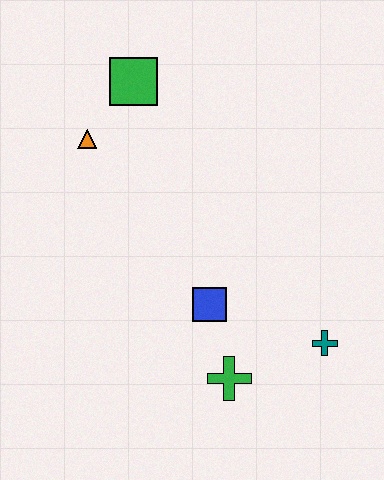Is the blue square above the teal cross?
Yes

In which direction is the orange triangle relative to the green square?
The orange triangle is below the green square.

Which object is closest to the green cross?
The blue square is closest to the green cross.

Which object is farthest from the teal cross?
The green square is farthest from the teal cross.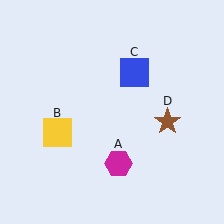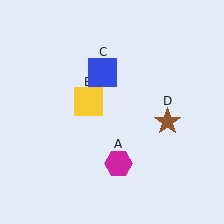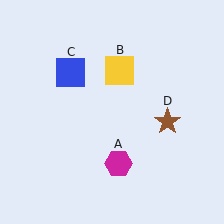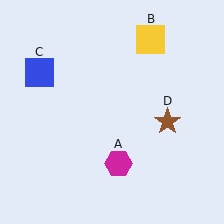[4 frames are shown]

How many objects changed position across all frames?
2 objects changed position: yellow square (object B), blue square (object C).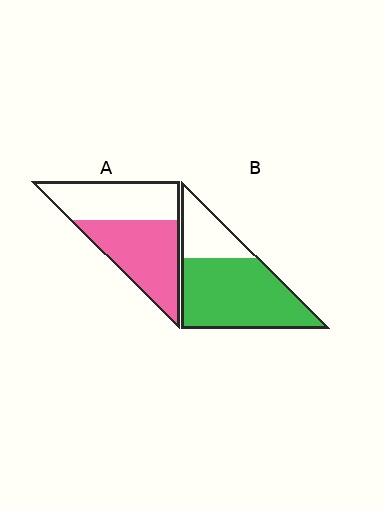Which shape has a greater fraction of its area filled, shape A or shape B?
Shape B.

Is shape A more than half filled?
Yes.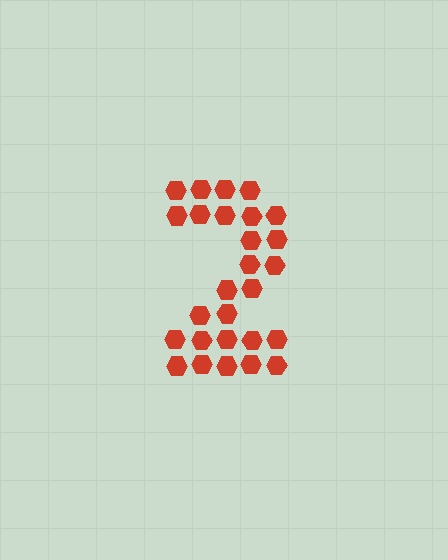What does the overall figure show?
The overall figure shows the digit 2.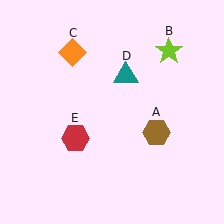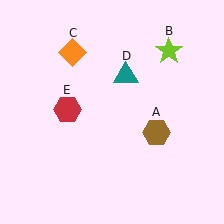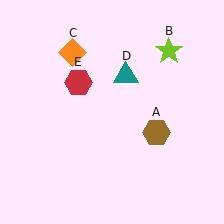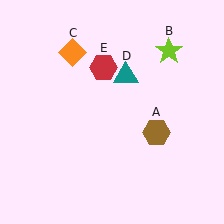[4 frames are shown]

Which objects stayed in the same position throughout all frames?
Brown hexagon (object A) and lime star (object B) and orange diamond (object C) and teal triangle (object D) remained stationary.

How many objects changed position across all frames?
1 object changed position: red hexagon (object E).